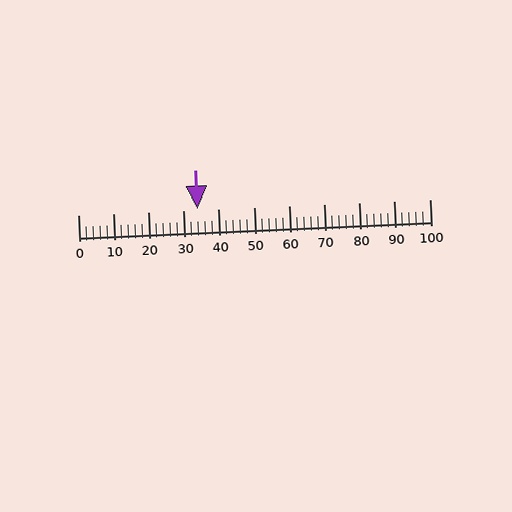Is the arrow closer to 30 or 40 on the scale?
The arrow is closer to 30.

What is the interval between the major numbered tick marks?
The major tick marks are spaced 10 units apart.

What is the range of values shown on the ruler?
The ruler shows values from 0 to 100.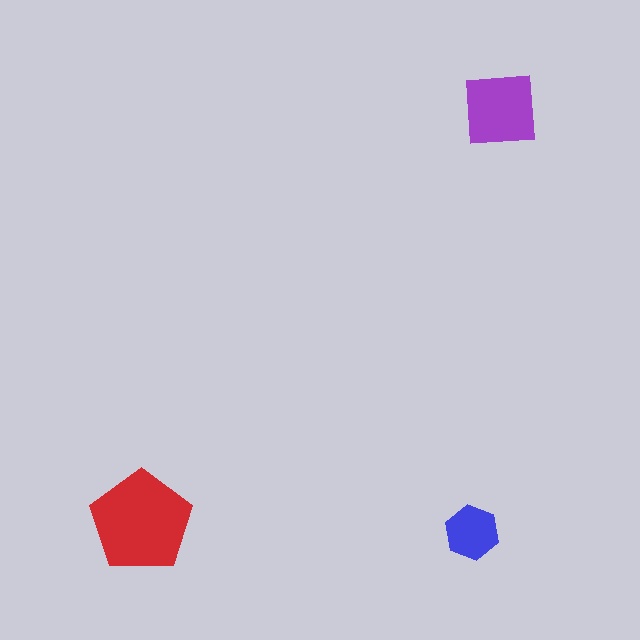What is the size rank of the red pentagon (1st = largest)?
1st.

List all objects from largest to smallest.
The red pentagon, the purple square, the blue hexagon.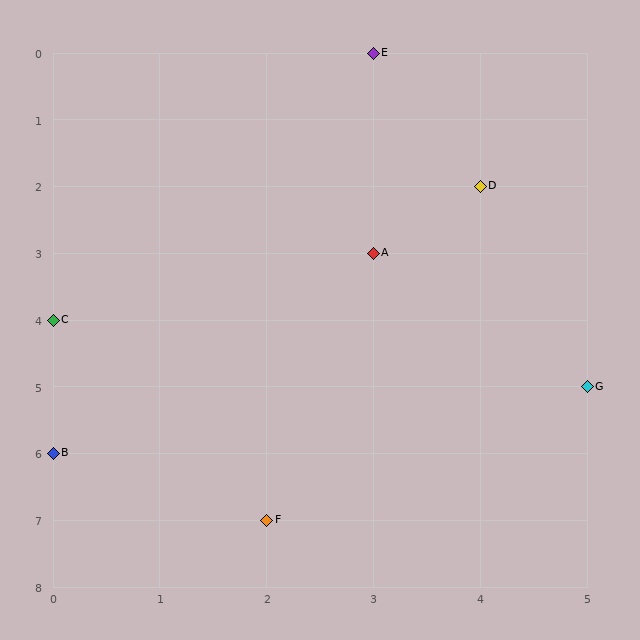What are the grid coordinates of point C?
Point C is at grid coordinates (0, 4).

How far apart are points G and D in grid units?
Points G and D are 1 column and 3 rows apart (about 3.2 grid units diagonally).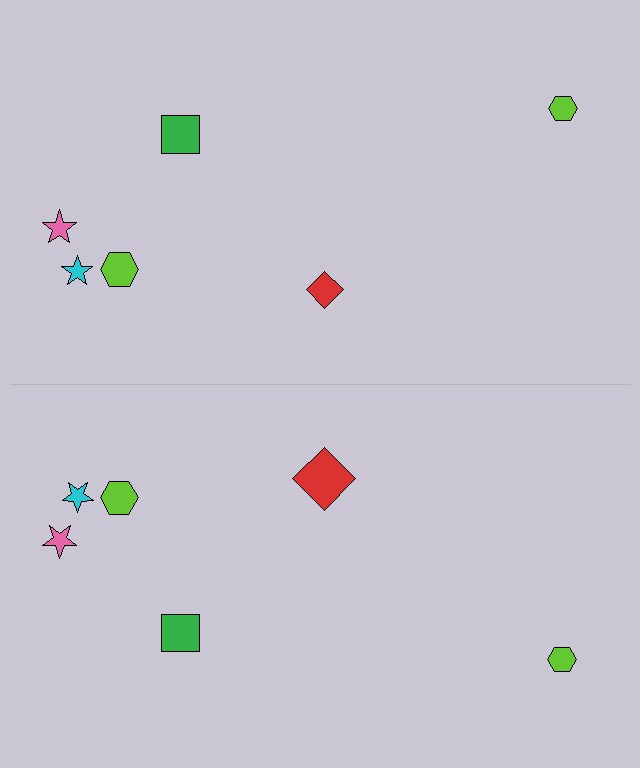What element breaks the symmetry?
The red diamond on the bottom side has a different size than its mirror counterpart.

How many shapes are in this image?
There are 12 shapes in this image.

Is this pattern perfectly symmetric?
No, the pattern is not perfectly symmetric. The red diamond on the bottom side has a different size than its mirror counterpart.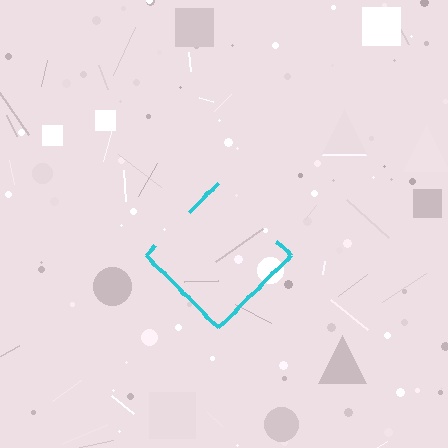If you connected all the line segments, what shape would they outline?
They would outline a diamond.